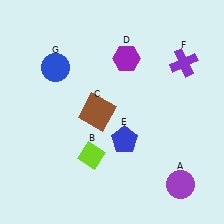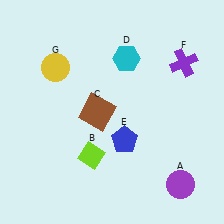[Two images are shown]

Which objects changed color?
D changed from purple to cyan. G changed from blue to yellow.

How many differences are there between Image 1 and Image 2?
There are 2 differences between the two images.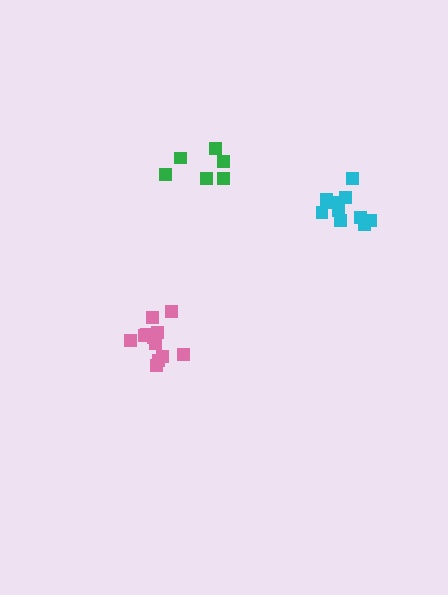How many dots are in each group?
Group 1: 6 dots, Group 2: 10 dots, Group 3: 12 dots (28 total).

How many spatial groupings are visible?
There are 3 spatial groupings.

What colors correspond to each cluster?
The clusters are colored: green, cyan, pink.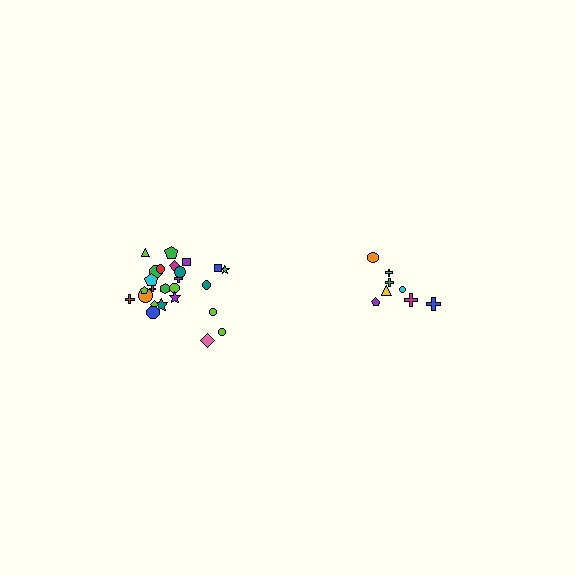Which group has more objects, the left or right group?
The left group.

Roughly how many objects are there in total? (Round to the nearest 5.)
Roughly 35 objects in total.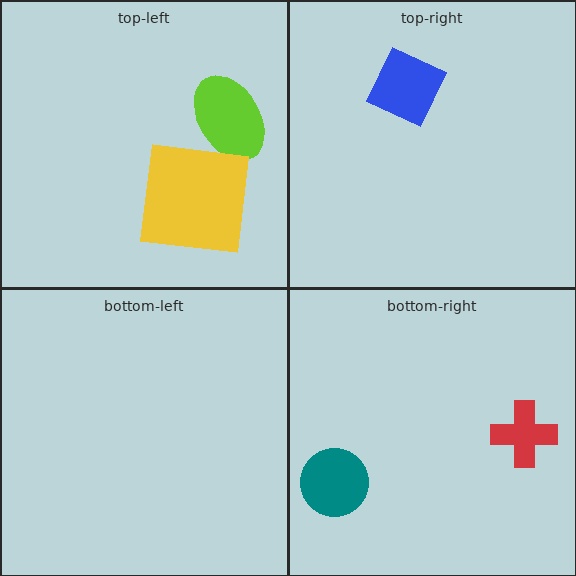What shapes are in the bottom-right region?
The teal circle, the red cross.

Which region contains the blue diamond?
The top-right region.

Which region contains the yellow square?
The top-left region.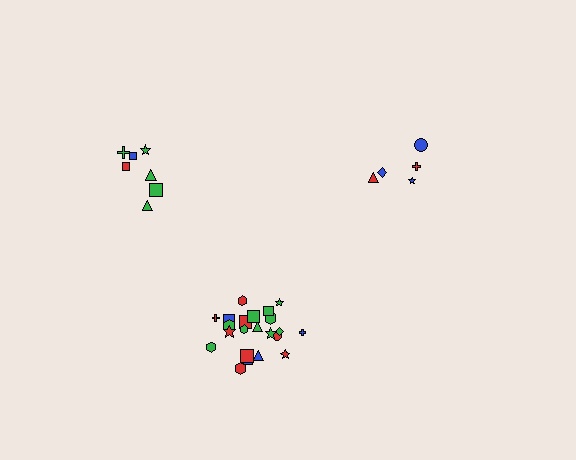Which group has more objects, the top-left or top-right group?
The top-left group.